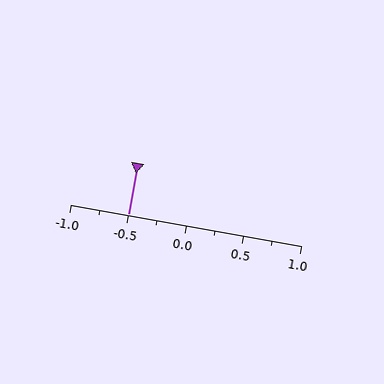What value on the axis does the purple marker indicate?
The marker indicates approximately -0.5.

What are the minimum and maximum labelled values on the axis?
The axis runs from -1.0 to 1.0.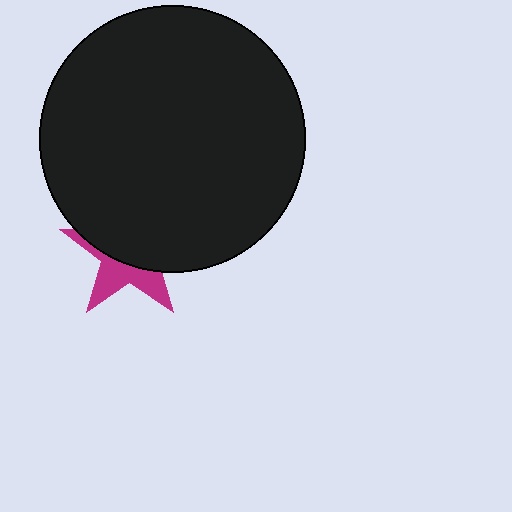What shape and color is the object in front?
The object in front is a black circle.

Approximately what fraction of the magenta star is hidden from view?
Roughly 61% of the magenta star is hidden behind the black circle.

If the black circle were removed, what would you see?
You would see the complete magenta star.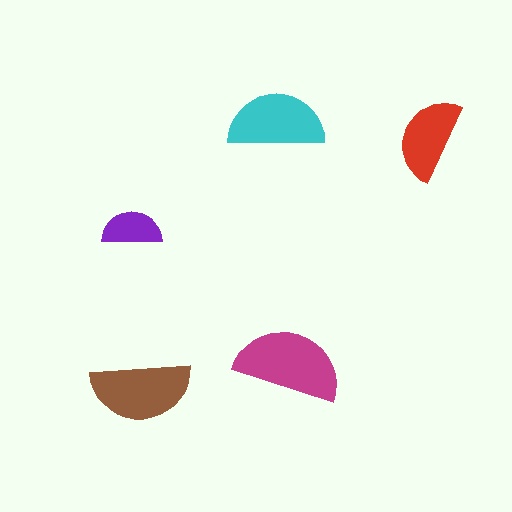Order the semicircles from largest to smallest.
the magenta one, the brown one, the cyan one, the red one, the purple one.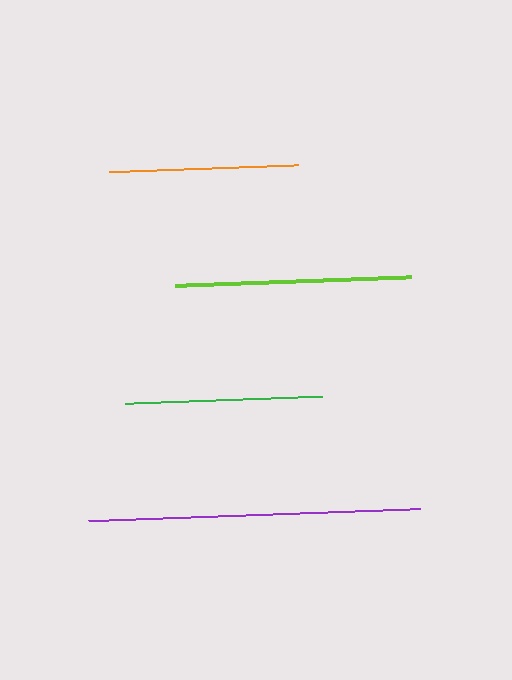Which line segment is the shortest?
The orange line is the shortest at approximately 189 pixels.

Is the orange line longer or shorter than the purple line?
The purple line is longer than the orange line.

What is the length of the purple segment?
The purple segment is approximately 332 pixels long.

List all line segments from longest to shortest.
From longest to shortest: purple, lime, green, orange.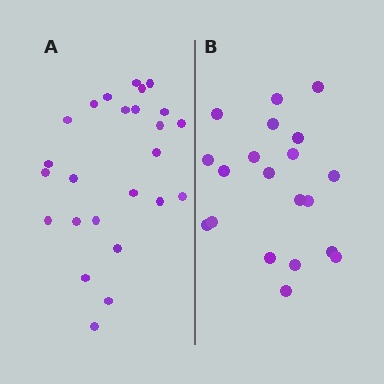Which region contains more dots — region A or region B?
Region A (the left region) has more dots.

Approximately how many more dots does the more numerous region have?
Region A has about 5 more dots than region B.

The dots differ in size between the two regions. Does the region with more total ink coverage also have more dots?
No. Region B has more total ink coverage because its dots are larger, but region A actually contains more individual dots. Total area can be misleading — the number of items is what matters here.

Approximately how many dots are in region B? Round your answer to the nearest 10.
About 20 dots.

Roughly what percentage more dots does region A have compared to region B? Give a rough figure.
About 25% more.